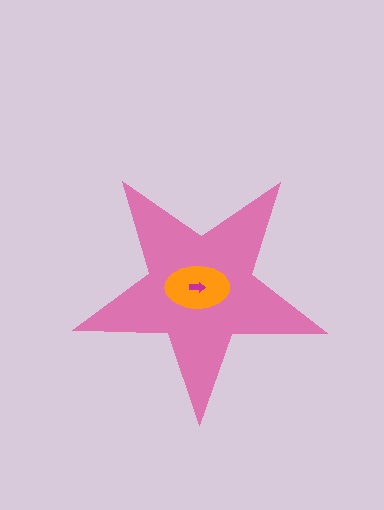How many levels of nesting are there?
3.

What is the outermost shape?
The pink star.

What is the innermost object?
The magenta arrow.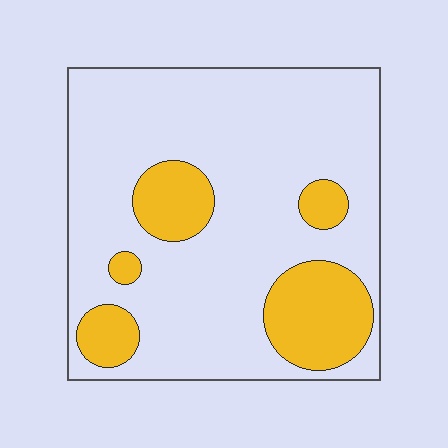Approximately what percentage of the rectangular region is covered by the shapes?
Approximately 20%.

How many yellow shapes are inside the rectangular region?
5.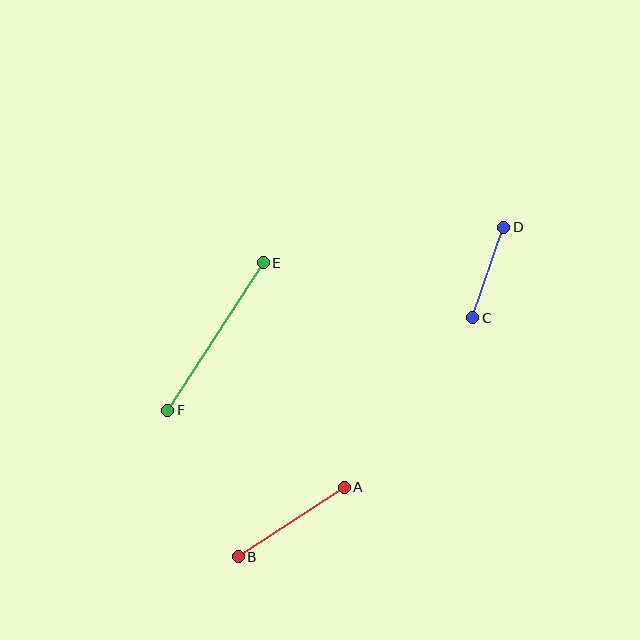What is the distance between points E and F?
The distance is approximately 176 pixels.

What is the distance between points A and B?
The distance is approximately 126 pixels.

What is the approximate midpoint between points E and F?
The midpoint is at approximately (216, 336) pixels.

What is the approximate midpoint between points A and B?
The midpoint is at approximately (291, 522) pixels.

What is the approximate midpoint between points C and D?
The midpoint is at approximately (488, 273) pixels.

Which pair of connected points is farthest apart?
Points E and F are farthest apart.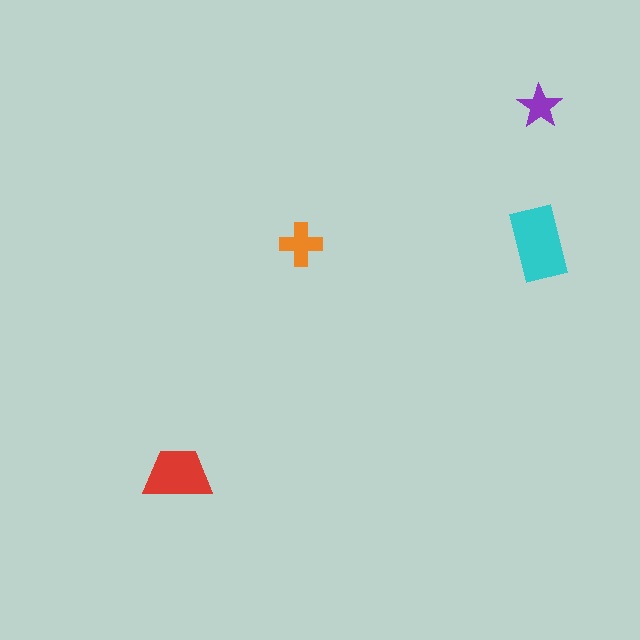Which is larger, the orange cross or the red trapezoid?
The red trapezoid.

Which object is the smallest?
The purple star.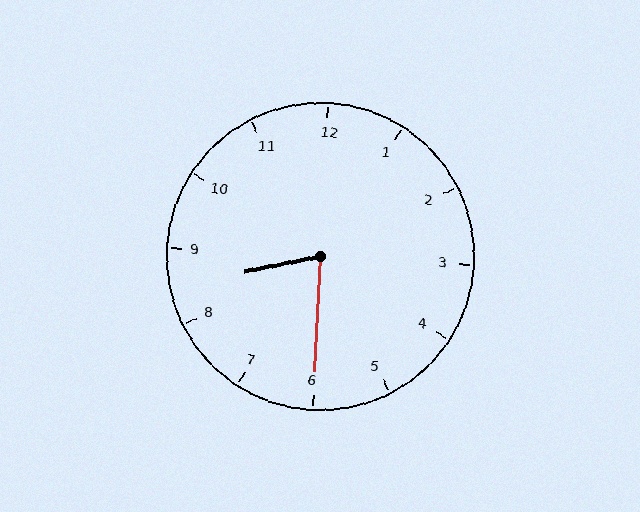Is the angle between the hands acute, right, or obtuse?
It is acute.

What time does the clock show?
8:30.